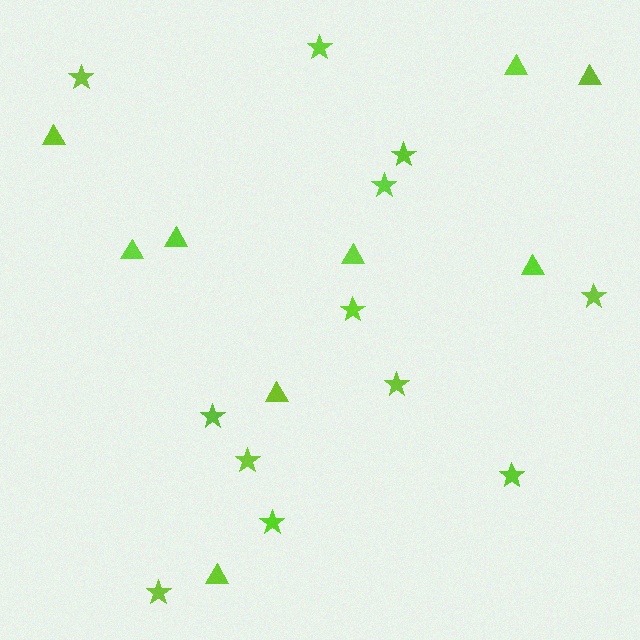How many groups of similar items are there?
There are 2 groups: one group of triangles (9) and one group of stars (12).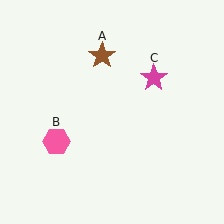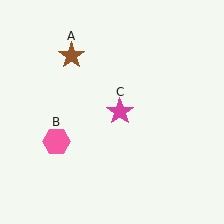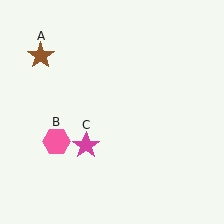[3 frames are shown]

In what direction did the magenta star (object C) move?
The magenta star (object C) moved down and to the left.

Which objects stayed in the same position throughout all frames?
Pink hexagon (object B) remained stationary.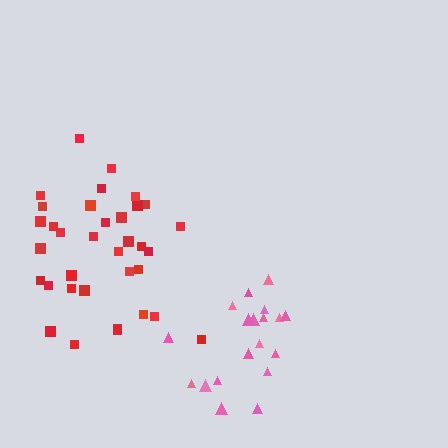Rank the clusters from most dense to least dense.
pink, red.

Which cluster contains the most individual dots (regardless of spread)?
Red (35).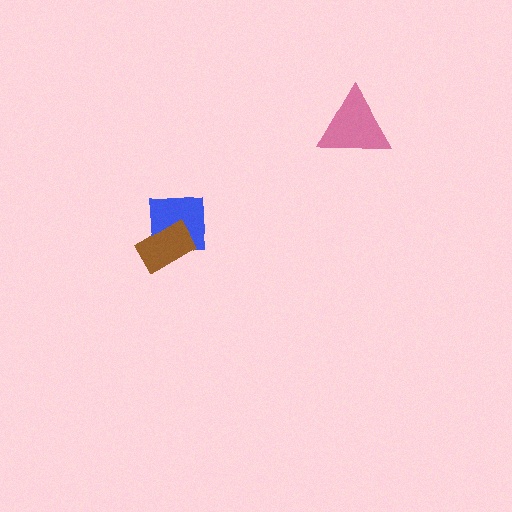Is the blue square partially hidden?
Yes, it is partially covered by another shape.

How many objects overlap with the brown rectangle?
1 object overlaps with the brown rectangle.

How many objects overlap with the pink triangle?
0 objects overlap with the pink triangle.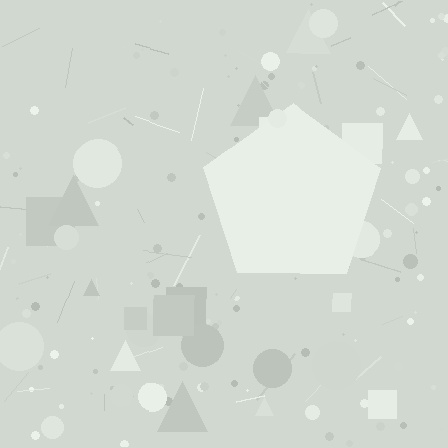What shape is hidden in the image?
A pentagon is hidden in the image.